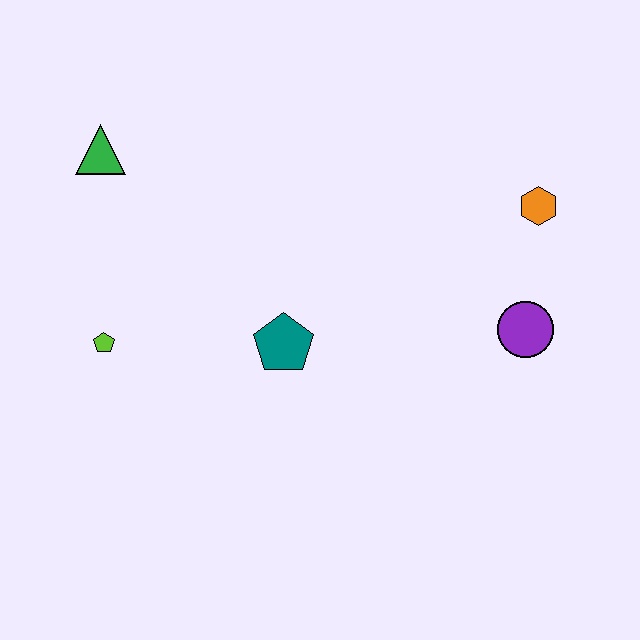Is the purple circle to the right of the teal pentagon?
Yes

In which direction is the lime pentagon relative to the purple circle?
The lime pentagon is to the left of the purple circle.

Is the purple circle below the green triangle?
Yes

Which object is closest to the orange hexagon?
The purple circle is closest to the orange hexagon.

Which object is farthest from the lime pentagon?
The orange hexagon is farthest from the lime pentagon.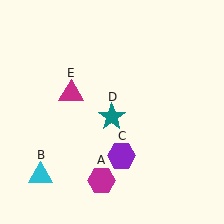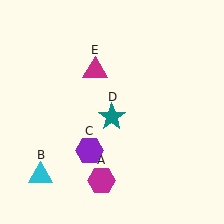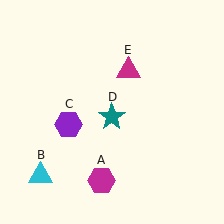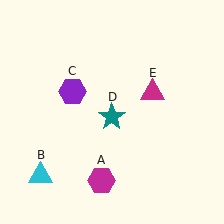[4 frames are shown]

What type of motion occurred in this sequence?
The purple hexagon (object C), magenta triangle (object E) rotated clockwise around the center of the scene.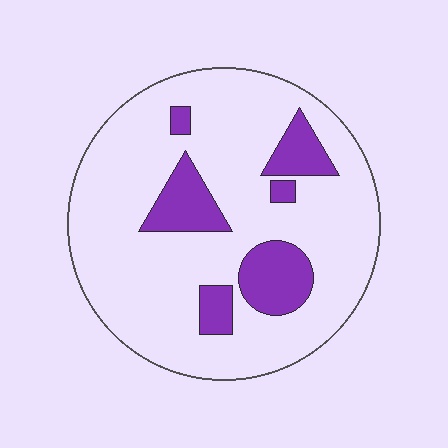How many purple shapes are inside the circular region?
6.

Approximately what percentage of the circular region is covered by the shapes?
Approximately 20%.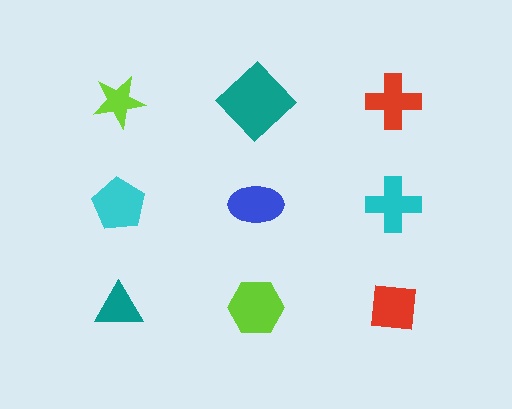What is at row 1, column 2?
A teal diamond.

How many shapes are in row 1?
3 shapes.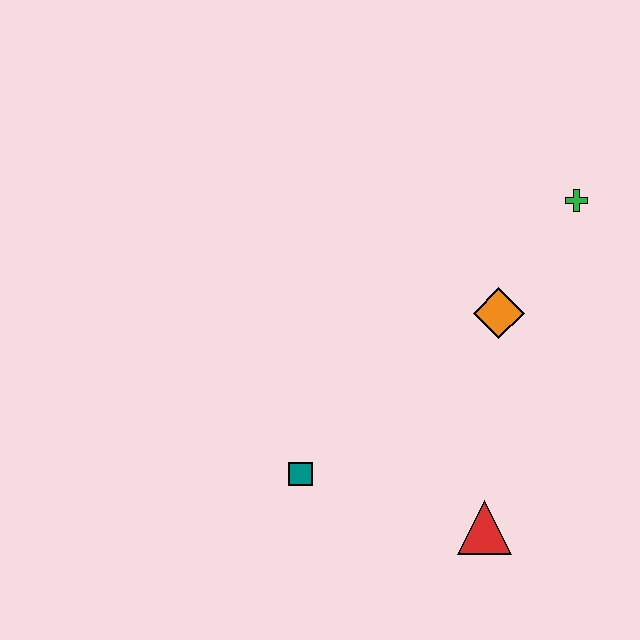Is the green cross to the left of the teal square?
No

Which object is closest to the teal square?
The red triangle is closest to the teal square.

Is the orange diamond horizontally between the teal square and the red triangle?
No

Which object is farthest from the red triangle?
The green cross is farthest from the red triangle.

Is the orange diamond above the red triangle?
Yes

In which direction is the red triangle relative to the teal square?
The red triangle is to the right of the teal square.